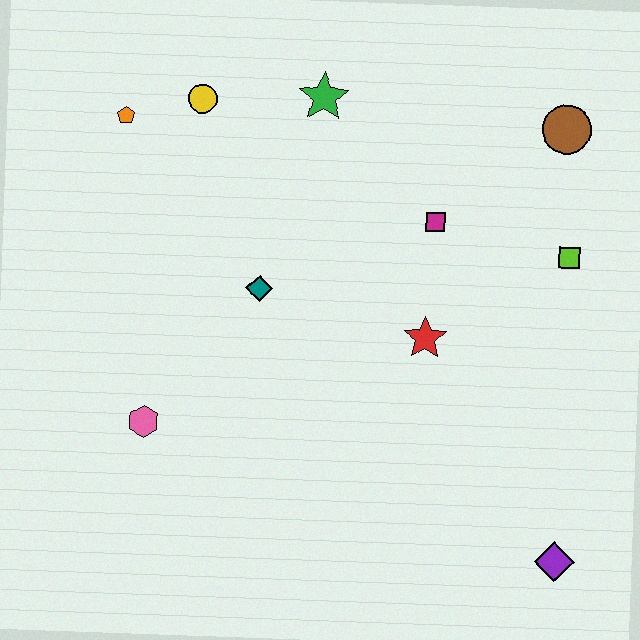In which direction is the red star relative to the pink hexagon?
The red star is to the right of the pink hexagon.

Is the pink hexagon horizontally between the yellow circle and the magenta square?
No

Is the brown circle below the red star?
No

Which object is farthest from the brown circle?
The pink hexagon is farthest from the brown circle.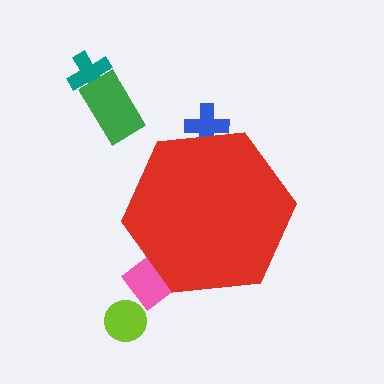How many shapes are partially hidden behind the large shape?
2 shapes are partially hidden.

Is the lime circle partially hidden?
No, the lime circle is fully visible.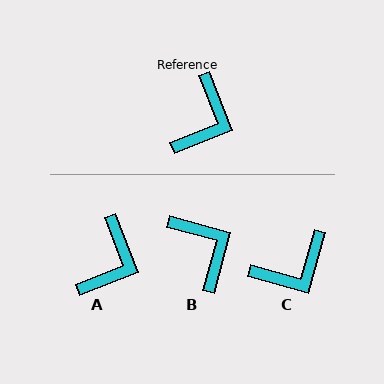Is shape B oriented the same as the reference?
No, it is off by about 53 degrees.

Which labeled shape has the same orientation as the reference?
A.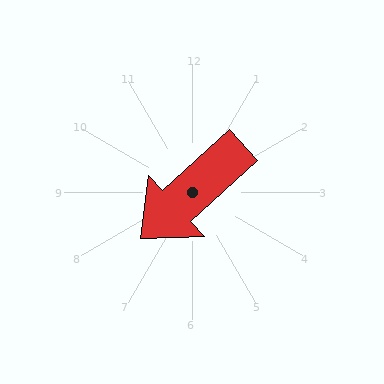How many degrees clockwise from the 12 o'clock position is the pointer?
Approximately 228 degrees.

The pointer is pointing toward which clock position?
Roughly 8 o'clock.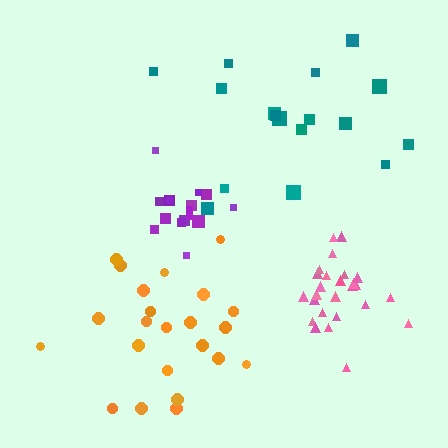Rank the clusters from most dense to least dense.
purple, pink, orange, teal.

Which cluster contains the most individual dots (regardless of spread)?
Pink (26).